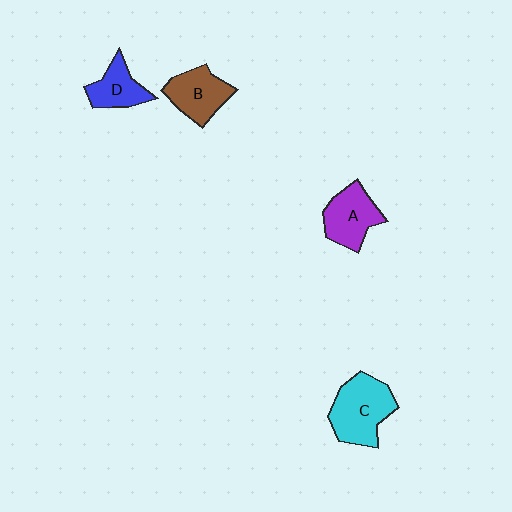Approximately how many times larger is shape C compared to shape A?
Approximately 1.3 times.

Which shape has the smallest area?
Shape D (blue).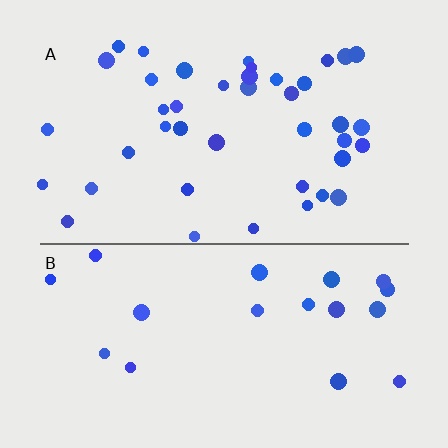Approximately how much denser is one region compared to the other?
Approximately 2.1× — region A over region B.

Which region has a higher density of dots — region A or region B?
A (the top).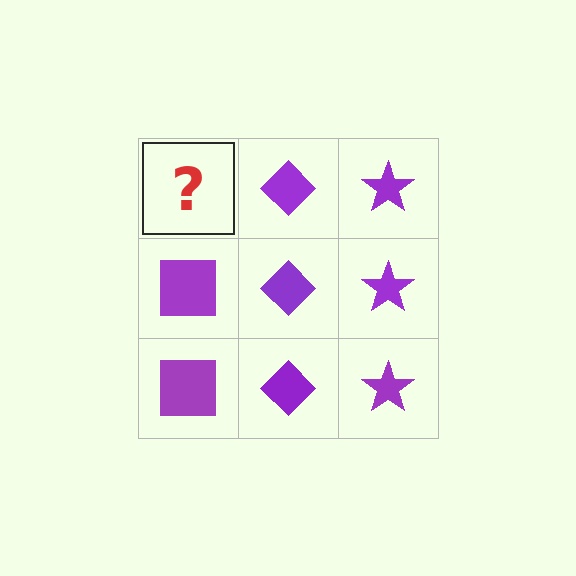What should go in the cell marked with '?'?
The missing cell should contain a purple square.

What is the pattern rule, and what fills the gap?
The rule is that each column has a consistent shape. The gap should be filled with a purple square.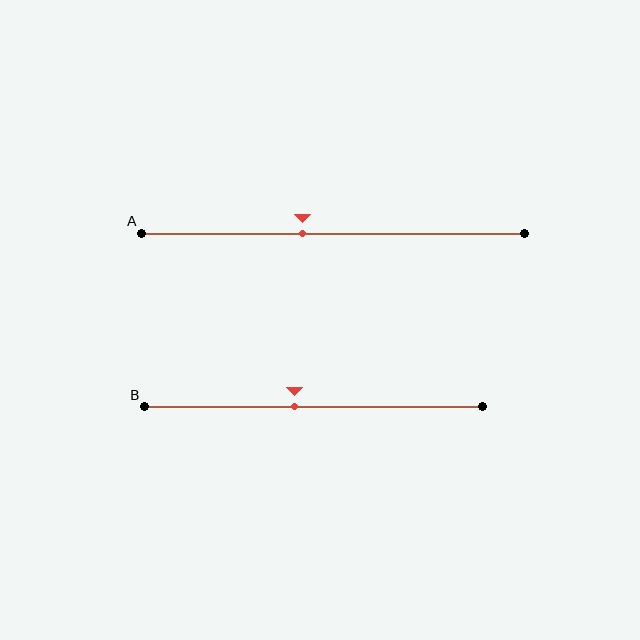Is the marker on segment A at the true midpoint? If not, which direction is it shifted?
No, the marker on segment A is shifted to the left by about 8% of the segment length.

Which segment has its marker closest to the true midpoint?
Segment B has its marker closest to the true midpoint.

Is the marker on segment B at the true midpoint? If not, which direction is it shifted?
No, the marker on segment B is shifted to the left by about 6% of the segment length.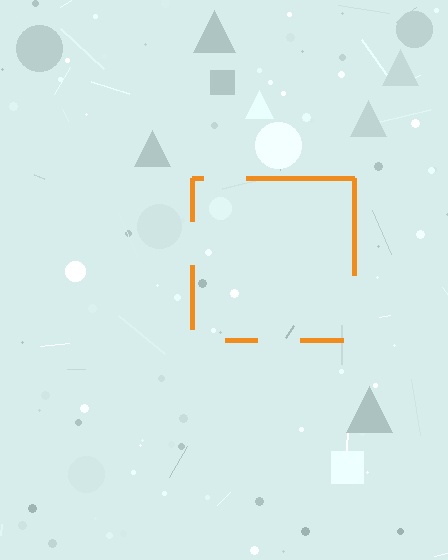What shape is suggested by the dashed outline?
The dashed outline suggests a square.